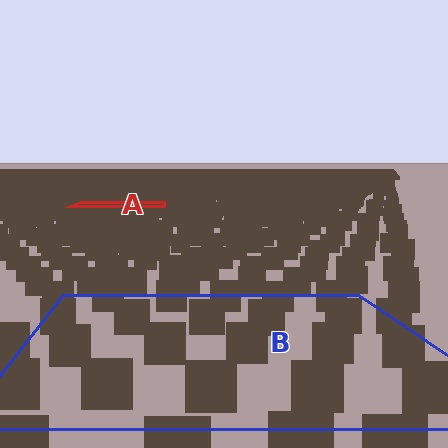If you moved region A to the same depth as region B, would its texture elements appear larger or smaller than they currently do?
They would appear larger. At a closer depth, the same texture elements are projected at a bigger on-screen size.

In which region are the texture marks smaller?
The texture marks are smaller in region A, because it is farther away.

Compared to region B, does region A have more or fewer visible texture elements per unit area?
Region A has more texture elements per unit area — they are packed more densely because it is farther away.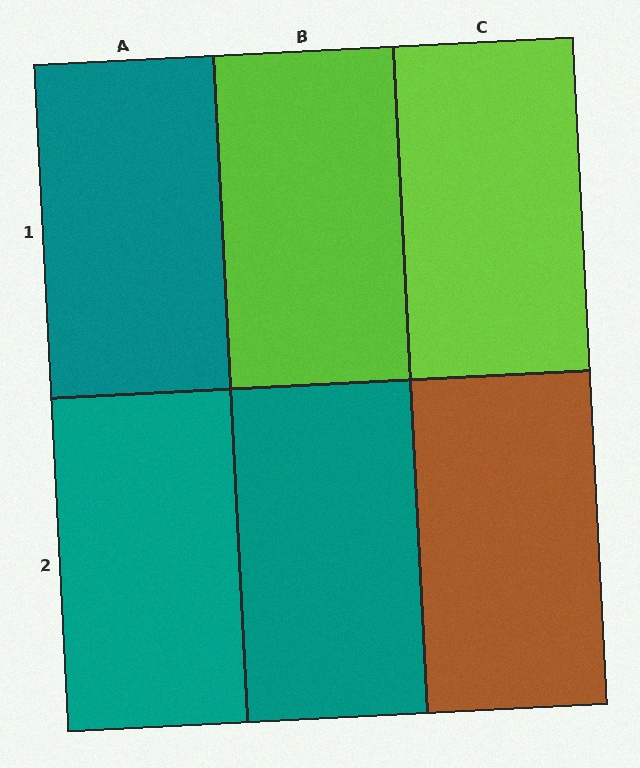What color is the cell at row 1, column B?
Lime.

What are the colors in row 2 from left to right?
Teal, teal, brown.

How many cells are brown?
1 cell is brown.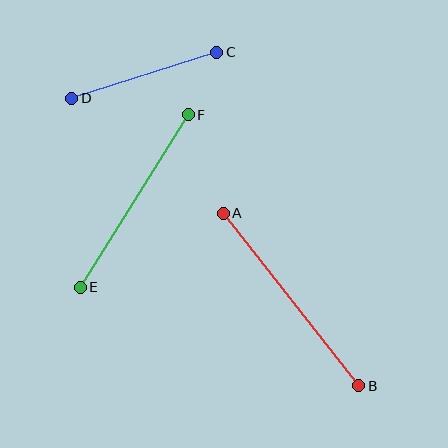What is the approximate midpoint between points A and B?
The midpoint is at approximately (291, 299) pixels.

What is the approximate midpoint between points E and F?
The midpoint is at approximately (134, 201) pixels.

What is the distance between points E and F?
The distance is approximately 203 pixels.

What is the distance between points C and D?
The distance is approximately 152 pixels.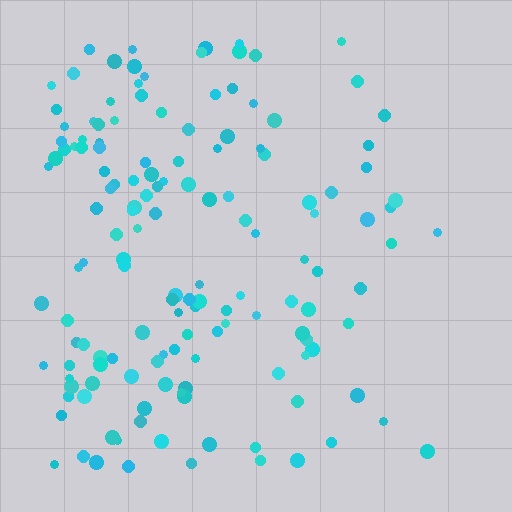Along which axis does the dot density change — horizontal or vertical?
Horizontal.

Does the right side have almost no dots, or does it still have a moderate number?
Still a moderate number, just noticeably fewer than the left.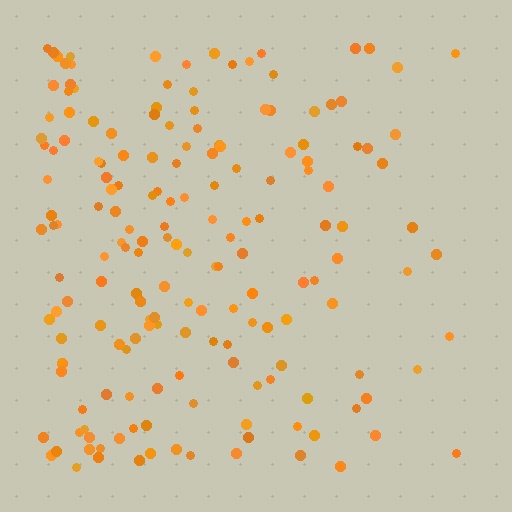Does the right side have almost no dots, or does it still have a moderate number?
Still a moderate number, just noticeably fewer than the left.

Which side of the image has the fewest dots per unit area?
The right.